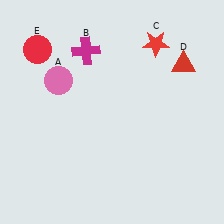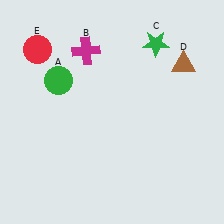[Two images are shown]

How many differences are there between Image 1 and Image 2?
There are 3 differences between the two images.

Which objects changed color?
A changed from pink to green. C changed from red to green. D changed from red to brown.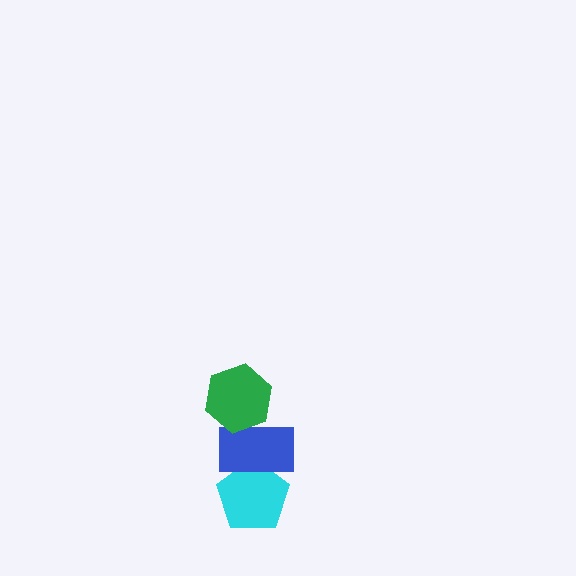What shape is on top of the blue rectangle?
The green hexagon is on top of the blue rectangle.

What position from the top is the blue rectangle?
The blue rectangle is 2nd from the top.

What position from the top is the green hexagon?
The green hexagon is 1st from the top.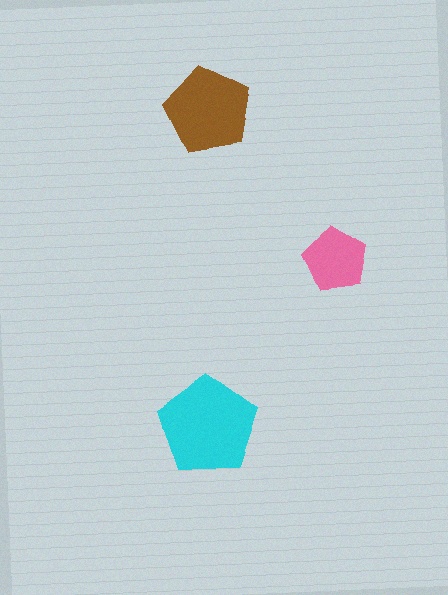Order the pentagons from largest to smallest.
the cyan one, the brown one, the pink one.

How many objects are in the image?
There are 3 objects in the image.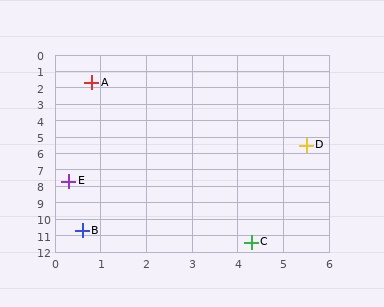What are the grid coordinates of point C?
Point C is at approximately (4.3, 11.4).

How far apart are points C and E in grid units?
Points C and E are about 5.4 grid units apart.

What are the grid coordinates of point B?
Point B is at approximately (0.6, 10.7).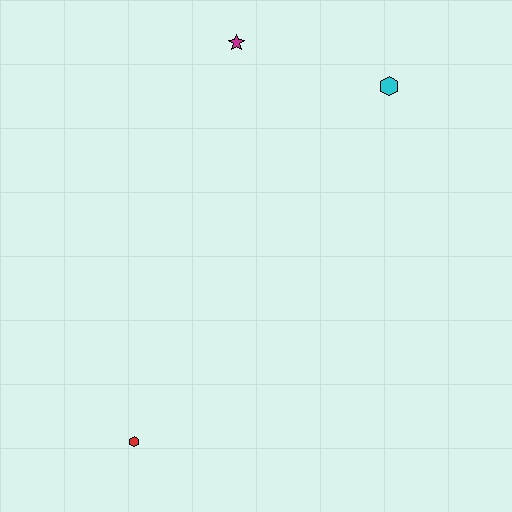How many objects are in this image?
There are 3 objects.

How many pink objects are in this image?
There are no pink objects.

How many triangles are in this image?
There are no triangles.